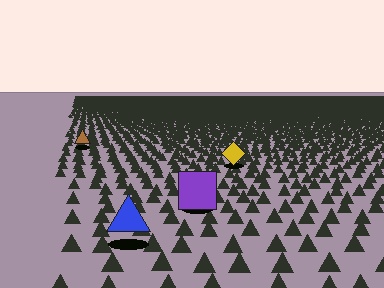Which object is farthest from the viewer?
The brown triangle is farthest from the viewer. It appears smaller and the ground texture around it is denser.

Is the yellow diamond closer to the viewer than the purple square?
No. The purple square is closer — you can tell from the texture gradient: the ground texture is coarser near it.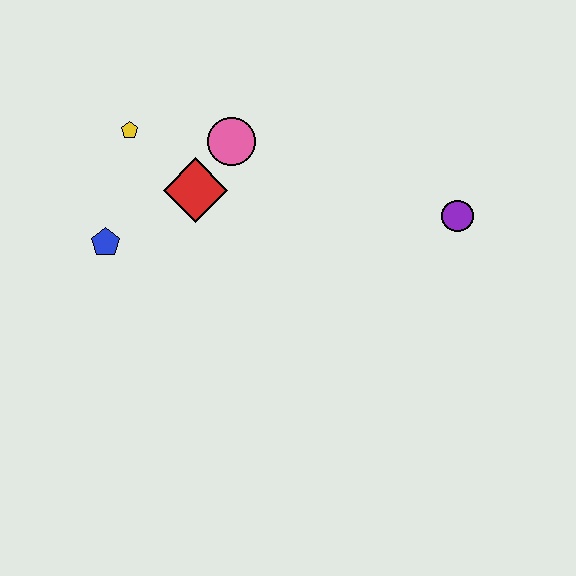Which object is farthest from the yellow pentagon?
The purple circle is farthest from the yellow pentagon.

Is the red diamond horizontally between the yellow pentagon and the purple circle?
Yes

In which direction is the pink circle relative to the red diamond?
The pink circle is above the red diamond.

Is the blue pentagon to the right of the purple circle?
No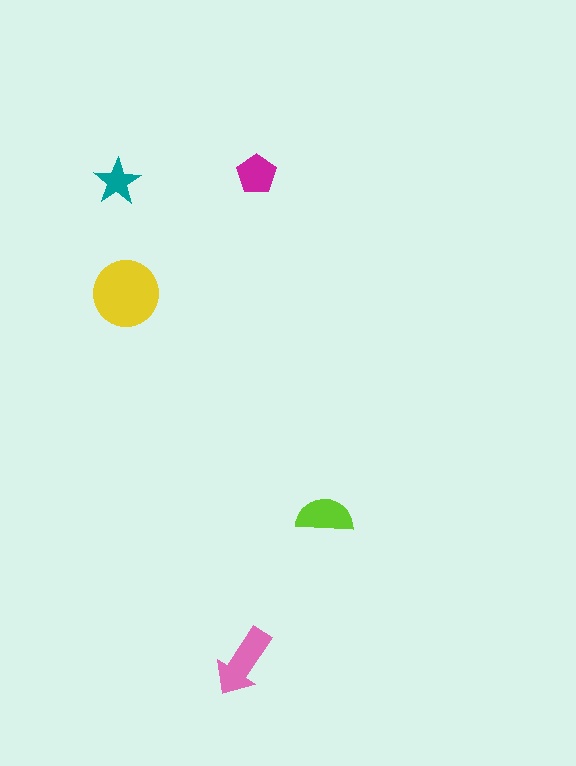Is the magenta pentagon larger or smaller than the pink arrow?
Smaller.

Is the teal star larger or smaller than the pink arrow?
Smaller.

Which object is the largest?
The yellow circle.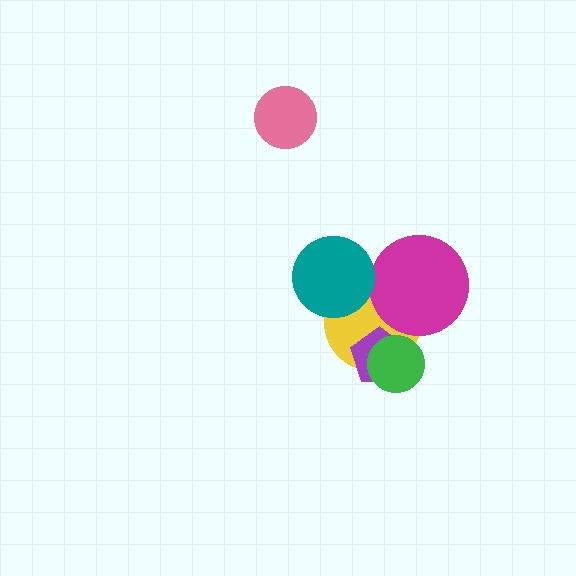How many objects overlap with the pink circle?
0 objects overlap with the pink circle.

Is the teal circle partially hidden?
No, no other shape covers it.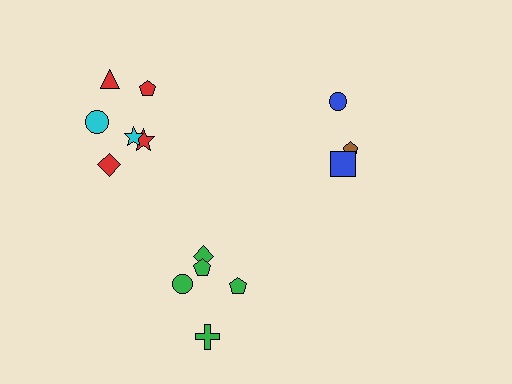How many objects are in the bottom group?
There are 5 objects.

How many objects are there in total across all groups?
There are 14 objects.